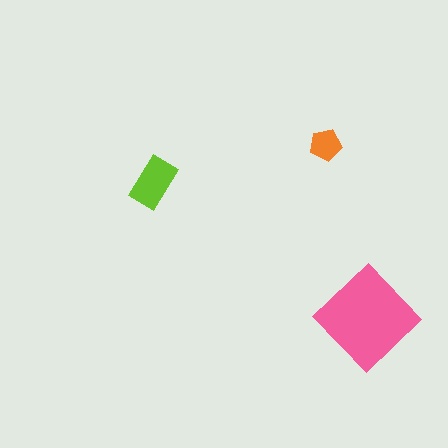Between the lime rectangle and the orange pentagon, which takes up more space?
The lime rectangle.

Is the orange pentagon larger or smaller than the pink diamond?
Smaller.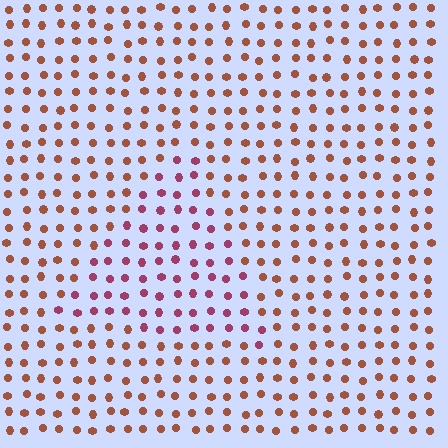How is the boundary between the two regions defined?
The boundary is defined purely by a slight shift in hue (about 40 degrees). Spacing, size, and orientation are identical on both sides.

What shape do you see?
I see a triangle.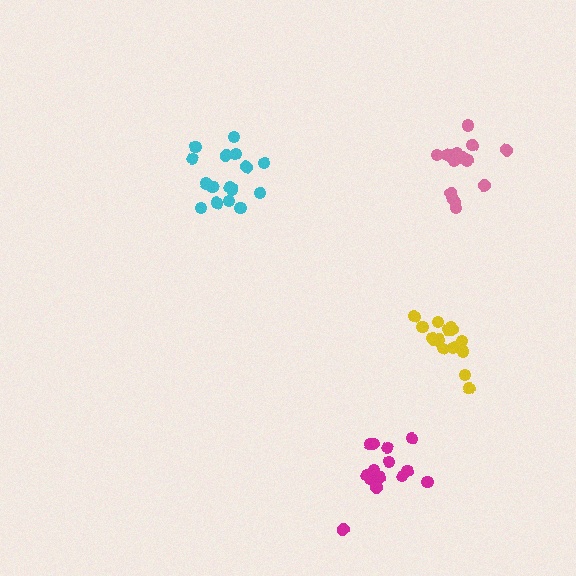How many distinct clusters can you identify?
There are 4 distinct clusters.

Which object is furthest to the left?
The cyan cluster is leftmost.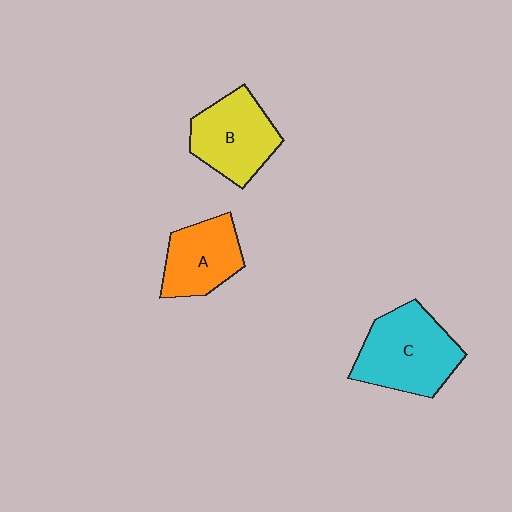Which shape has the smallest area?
Shape A (orange).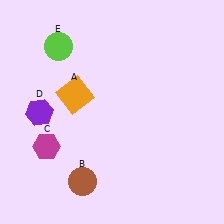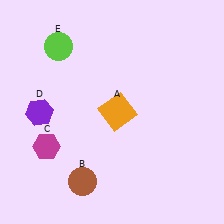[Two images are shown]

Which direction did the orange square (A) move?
The orange square (A) moved right.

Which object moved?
The orange square (A) moved right.